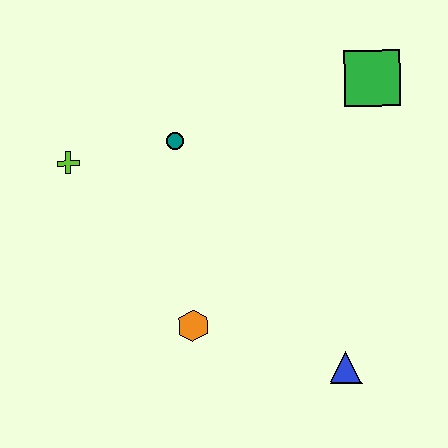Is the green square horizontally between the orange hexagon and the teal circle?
No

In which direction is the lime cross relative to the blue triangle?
The lime cross is to the left of the blue triangle.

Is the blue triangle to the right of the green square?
No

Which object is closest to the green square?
The teal circle is closest to the green square.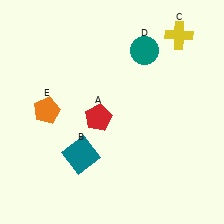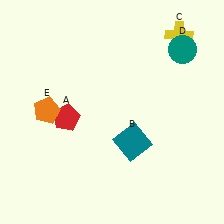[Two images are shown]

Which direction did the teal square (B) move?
The teal square (B) moved right.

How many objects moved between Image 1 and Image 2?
3 objects moved between the two images.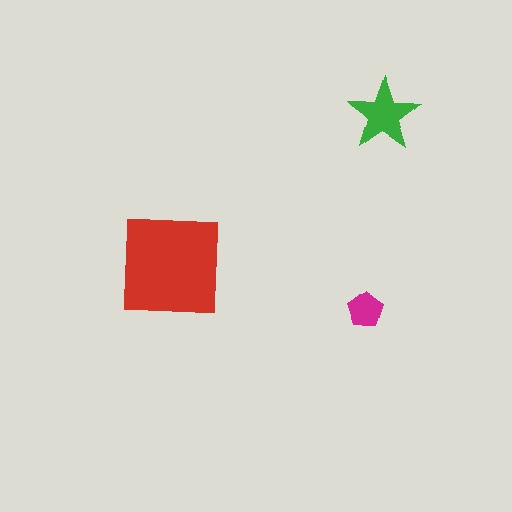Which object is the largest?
The red square.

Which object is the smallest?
The magenta pentagon.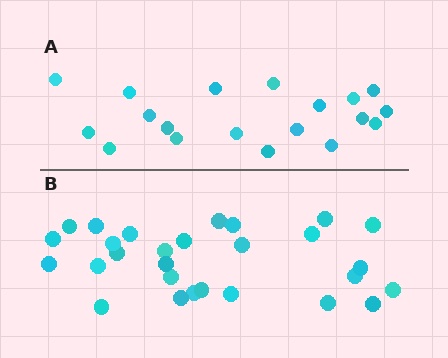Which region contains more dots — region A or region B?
Region B (the bottom region) has more dots.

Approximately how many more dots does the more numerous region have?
Region B has roughly 8 or so more dots than region A.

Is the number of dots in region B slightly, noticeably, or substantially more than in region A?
Region B has substantially more. The ratio is roughly 1.5 to 1.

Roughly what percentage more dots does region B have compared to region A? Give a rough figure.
About 45% more.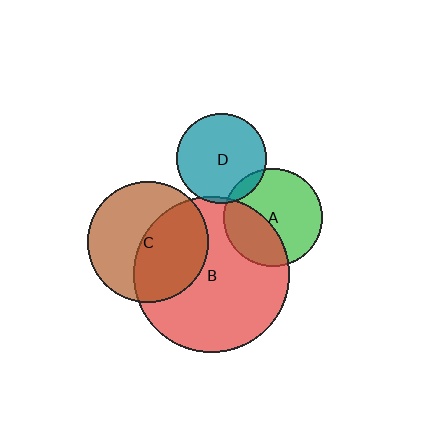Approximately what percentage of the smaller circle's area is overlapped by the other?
Approximately 5%.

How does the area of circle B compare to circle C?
Approximately 1.7 times.